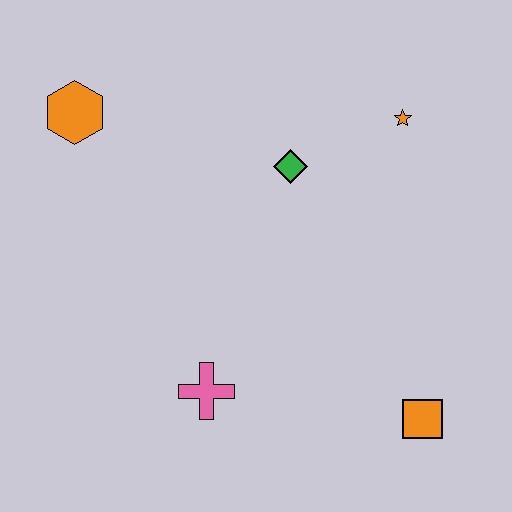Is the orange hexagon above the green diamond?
Yes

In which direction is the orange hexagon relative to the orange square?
The orange hexagon is to the left of the orange square.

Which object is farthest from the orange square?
The orange hexagon is farthest from the orange square.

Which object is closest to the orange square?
The pink cross is closest to the orange square.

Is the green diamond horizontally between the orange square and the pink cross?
Yes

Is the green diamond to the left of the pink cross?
No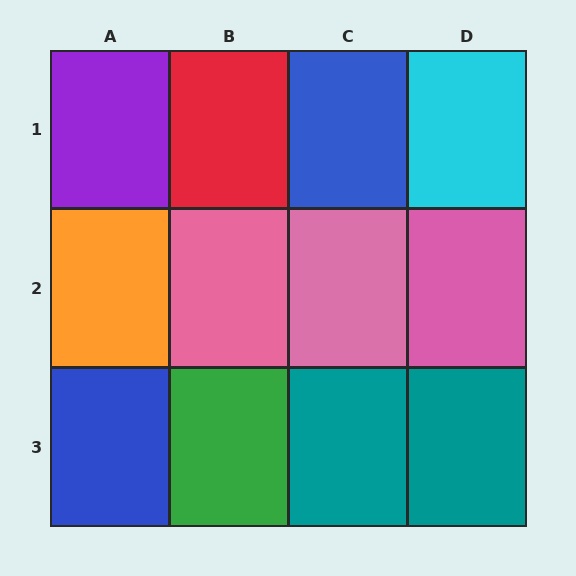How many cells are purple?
1 cell is purple.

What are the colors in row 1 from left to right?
Purple, red, blue, cyan.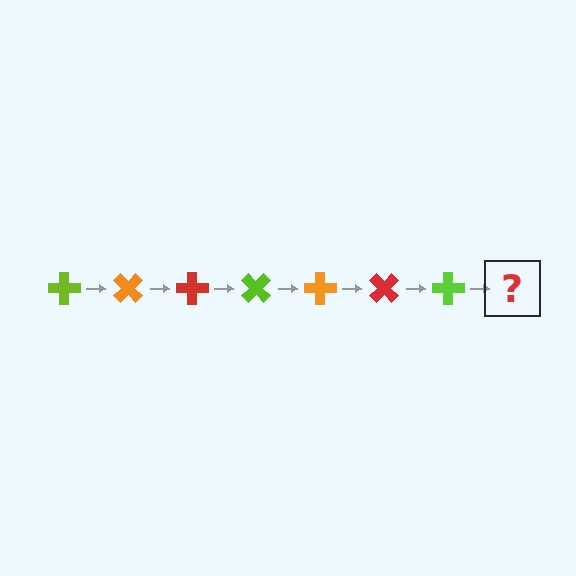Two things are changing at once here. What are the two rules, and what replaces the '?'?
The two rules are that it rotates 45 degrees each step and the color cycles through lime, orange, and red. The '?' should be an orange cross, rotated 315 degrees from the start.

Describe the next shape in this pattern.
It should be an orange cross, rotated 315 degrees from the start.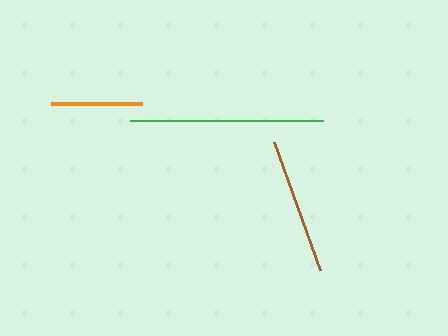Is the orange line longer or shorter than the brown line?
The brown line is longer than the orange line.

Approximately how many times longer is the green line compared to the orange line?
The green line is approximately 2.1 times the length of the orange line.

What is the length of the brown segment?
The brown segment is approximately 136 pixels long.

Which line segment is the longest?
The green line is the longest at approximately 192 pixels.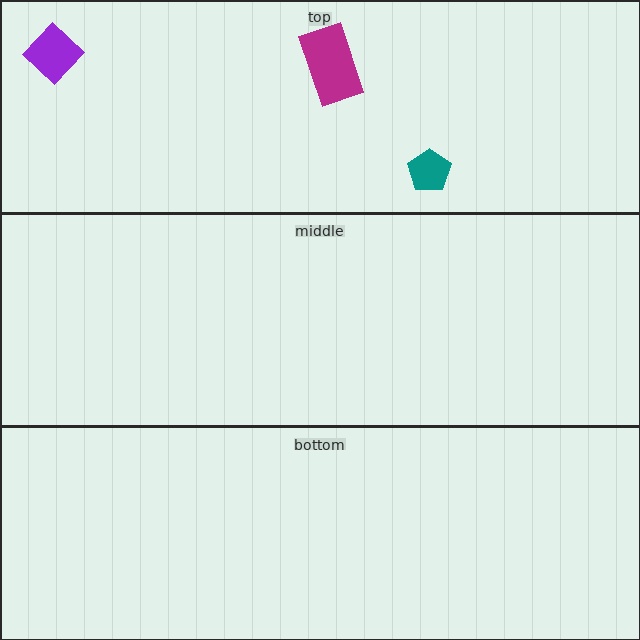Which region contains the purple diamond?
The top region.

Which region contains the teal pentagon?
The top region.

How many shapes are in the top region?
3.